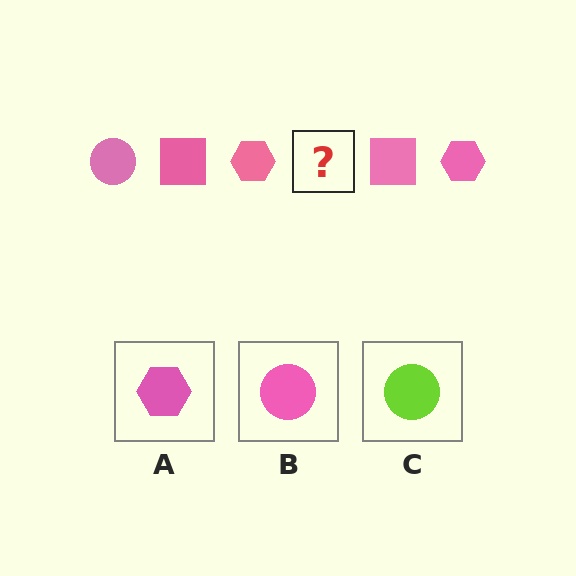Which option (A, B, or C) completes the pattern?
B.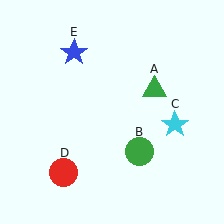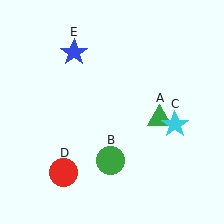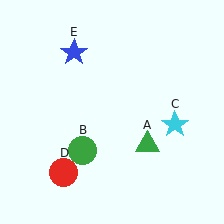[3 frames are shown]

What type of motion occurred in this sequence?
The green triangle (object A), green circle (object B) rotated clockwise around the center of the scene.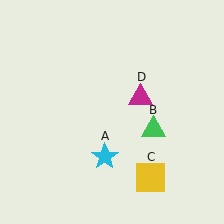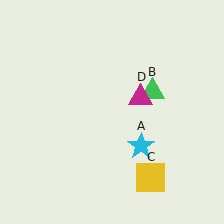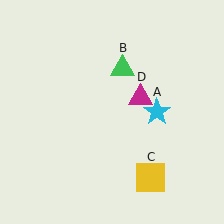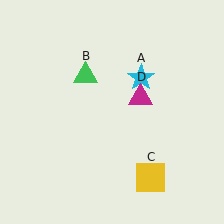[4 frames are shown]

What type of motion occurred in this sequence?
The cyan star (object A), green triangle (object B) rotated counterclockwise around the center of the scene.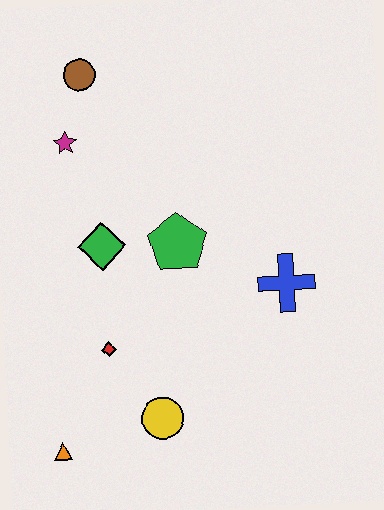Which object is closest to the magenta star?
The brown circle is closest to the magenta star.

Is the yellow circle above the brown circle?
No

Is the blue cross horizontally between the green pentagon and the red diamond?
No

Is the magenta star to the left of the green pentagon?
Yes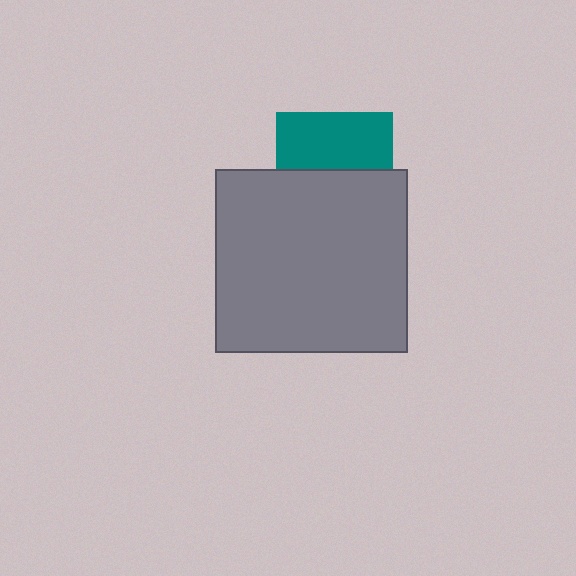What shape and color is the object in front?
The object in front is a gray rectangle.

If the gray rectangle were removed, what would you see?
You would see the complete teal square.